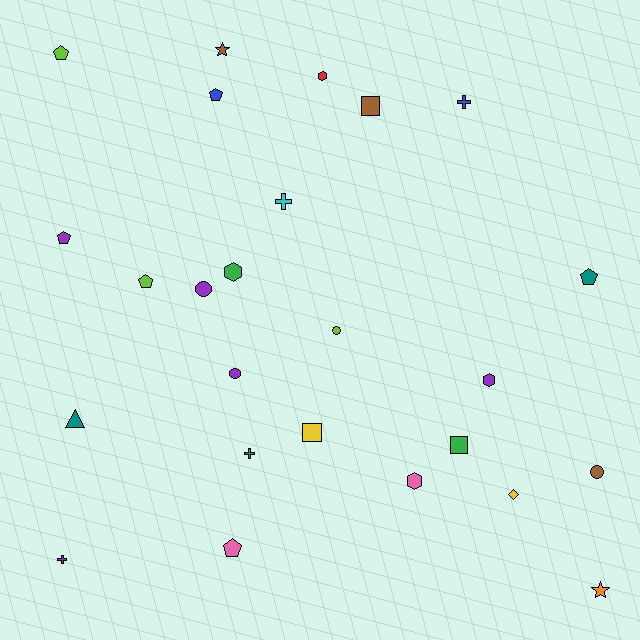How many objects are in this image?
There are 25 objects.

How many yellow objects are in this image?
There are 2 yellow objects.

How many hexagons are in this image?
There are 4 hexagons.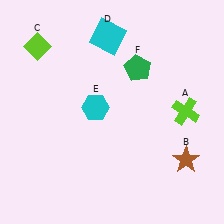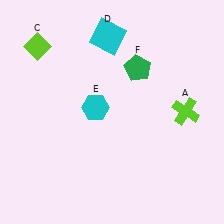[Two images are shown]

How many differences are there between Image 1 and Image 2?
There is 1 difference between the two images.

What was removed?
The brown star (B) was removed in Image 2.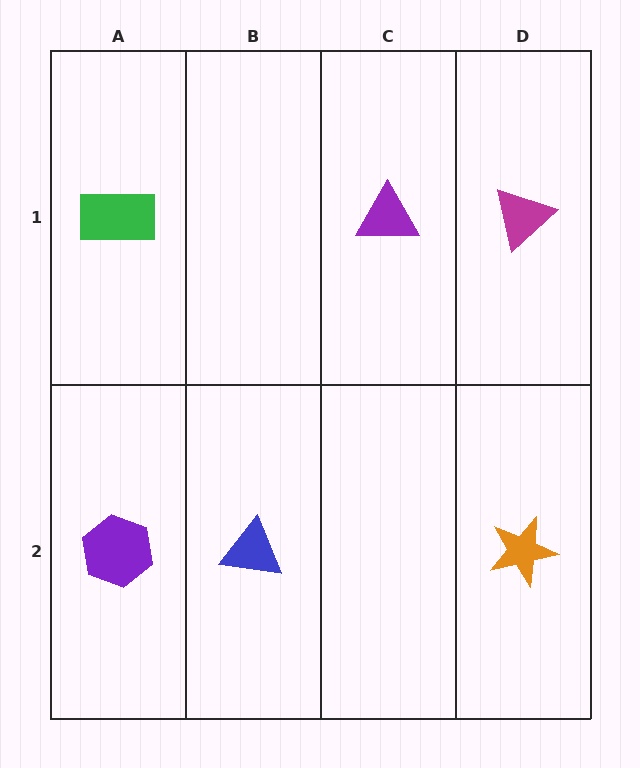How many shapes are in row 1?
3 shapes.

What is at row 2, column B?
A blue triangle.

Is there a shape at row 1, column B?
No, that cell is empty.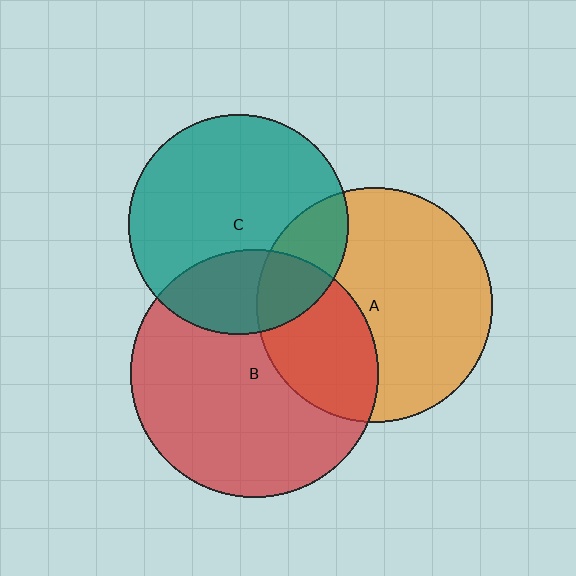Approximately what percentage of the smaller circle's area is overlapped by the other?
Approximately 30%.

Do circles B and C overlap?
Yes.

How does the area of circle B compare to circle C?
Approximately 1.3 times.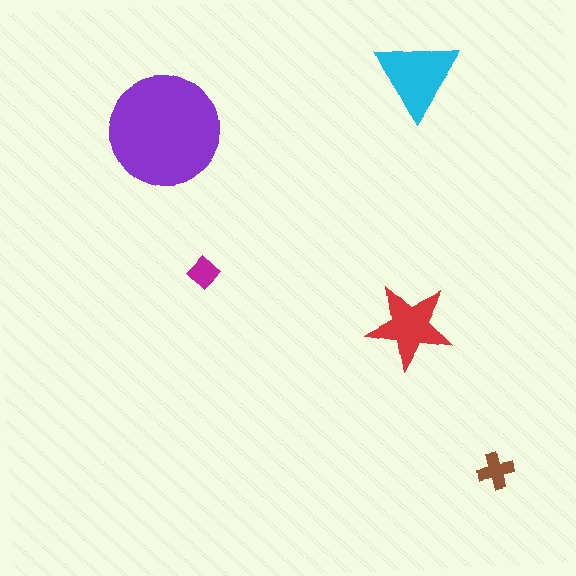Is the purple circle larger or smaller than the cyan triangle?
Larger.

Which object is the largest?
The purple circle.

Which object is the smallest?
The magenta diamond.